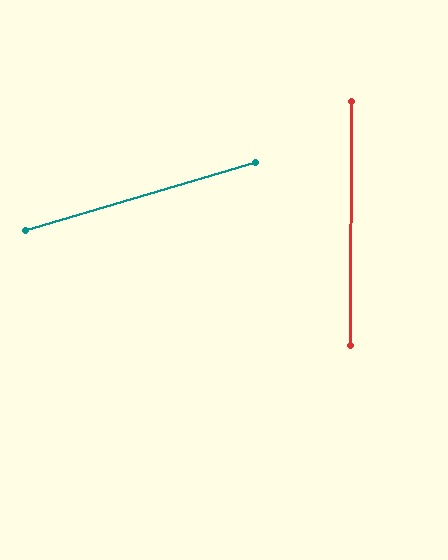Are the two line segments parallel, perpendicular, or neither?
Neither parallel nor perpendicular — they differ by about 73°.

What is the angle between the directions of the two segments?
Approximately 73 degrees.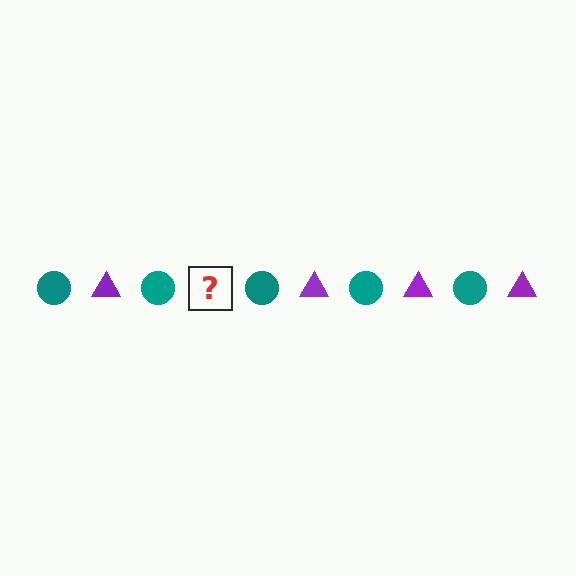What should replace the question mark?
The question mark should be replaced with a purple triangle.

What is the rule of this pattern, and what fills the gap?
The rule is that the pattern alternates between teal circle and purple triangle. The gap should be filled with a purple triangle.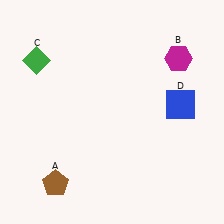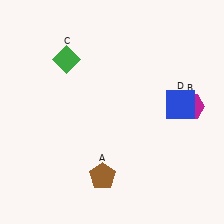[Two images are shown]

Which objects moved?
The objects that moved are: the brown pentagon (A), the magenta hexagon (B), the green diamond (C).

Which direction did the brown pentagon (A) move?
The brown pentagon (A) moved right.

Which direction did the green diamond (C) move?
The green diamond (C) moved right.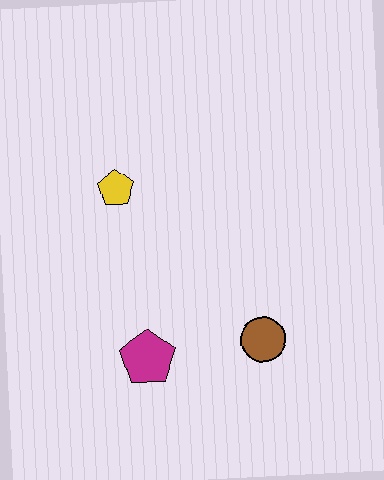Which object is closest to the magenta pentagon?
The brown circle is closest to the magenta pentagon.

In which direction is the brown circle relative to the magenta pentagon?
The brown circle is to the right of the magenta pentagon.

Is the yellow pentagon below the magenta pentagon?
No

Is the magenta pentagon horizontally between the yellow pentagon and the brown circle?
Yes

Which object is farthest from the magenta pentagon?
The yellow pentagon is farthest from the magenta pentagon.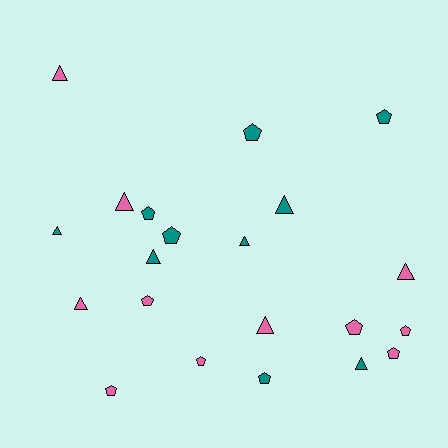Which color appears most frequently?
Pink, with 11 objects.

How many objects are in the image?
There are 21 objects.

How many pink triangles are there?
There are 5 pink triangles.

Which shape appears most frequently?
Pentagon, with 11 objects.